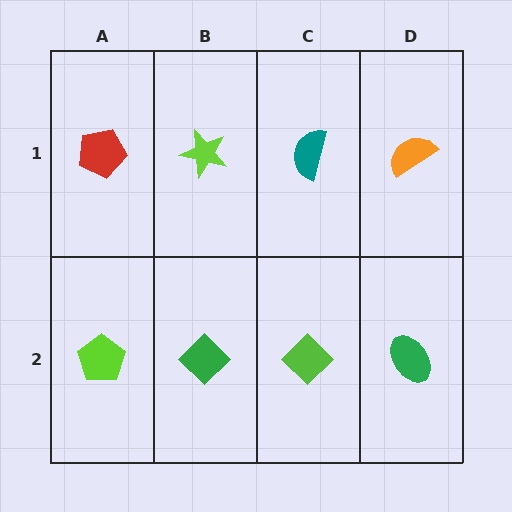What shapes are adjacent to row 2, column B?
A lime star (row 1, column B), a lime pentagon (row 2, column A), a lime diamond (row 2, column C).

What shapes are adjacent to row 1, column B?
A green diamond (row 2, column B), a red pentagon (row 1, column A), a teal semicircle (row 1, column C).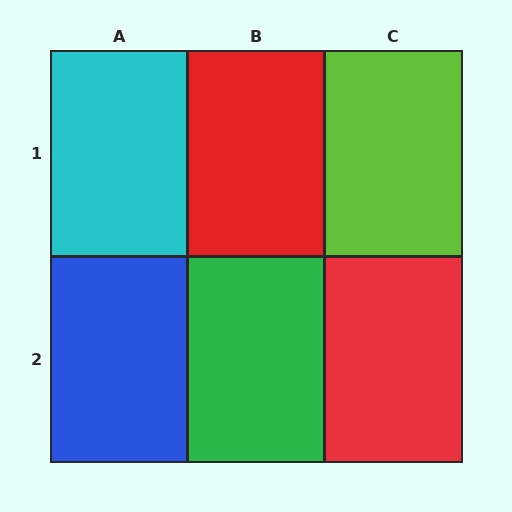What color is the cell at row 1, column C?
Lime.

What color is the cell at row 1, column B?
Red.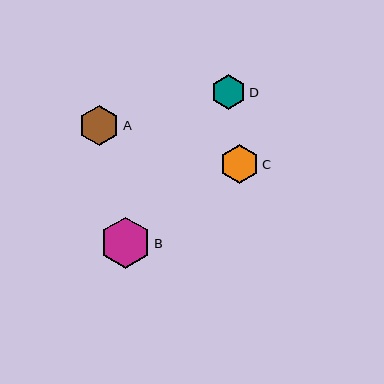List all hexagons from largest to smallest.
From largest to smallest: B, A, C, D.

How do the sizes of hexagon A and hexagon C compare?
Hexagon A and hexagon C are approximately the same size.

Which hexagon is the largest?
Hexagon B is the largest with a size of approximately 51 pixels.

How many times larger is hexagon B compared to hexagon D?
Hexagon B is approximately 1.4 times the size of hexagon D.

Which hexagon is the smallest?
Hexagon D is the smallest with a size of approximately 35 pixels.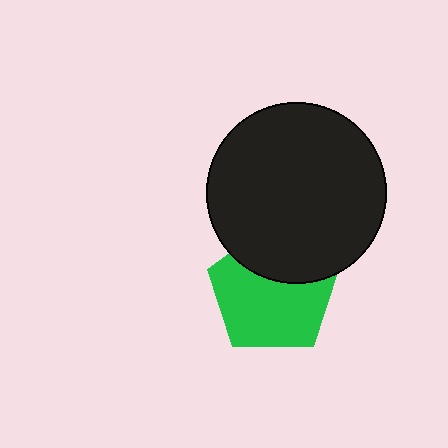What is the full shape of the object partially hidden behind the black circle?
The partially hidden object is a green pentagon.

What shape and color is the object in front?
The object in front is a black circle.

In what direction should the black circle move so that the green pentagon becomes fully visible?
The black circle should move up. That is the shortest direction to clear the overlap and leave the green pentagon fully visible.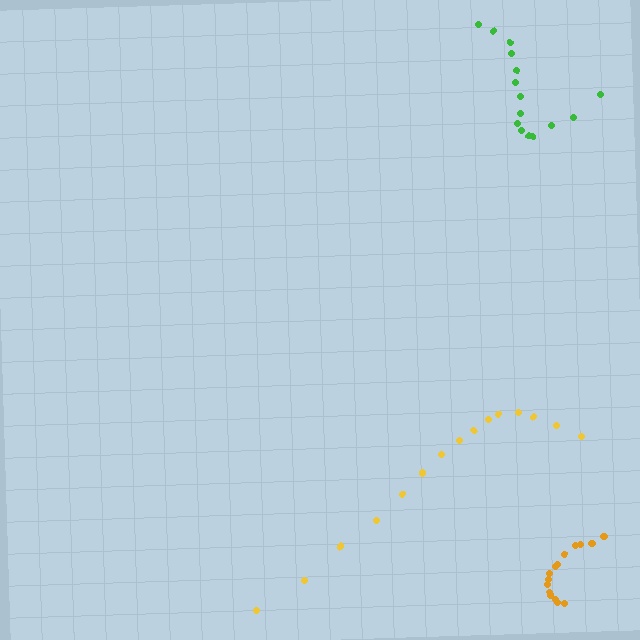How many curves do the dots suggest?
There are 3 distinct paths.